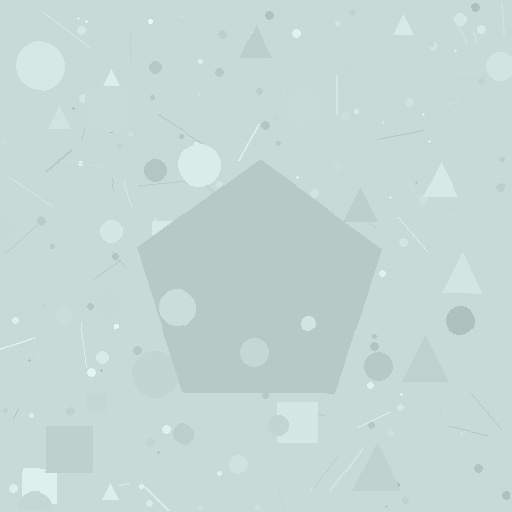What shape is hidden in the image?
A pentagon is hidden in the image.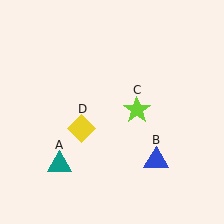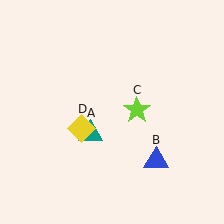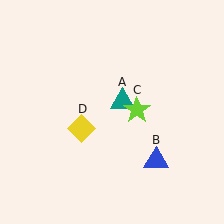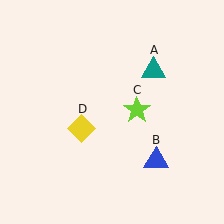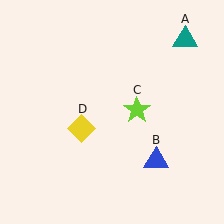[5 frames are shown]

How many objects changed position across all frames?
1 object changed position: teal triangle (object A).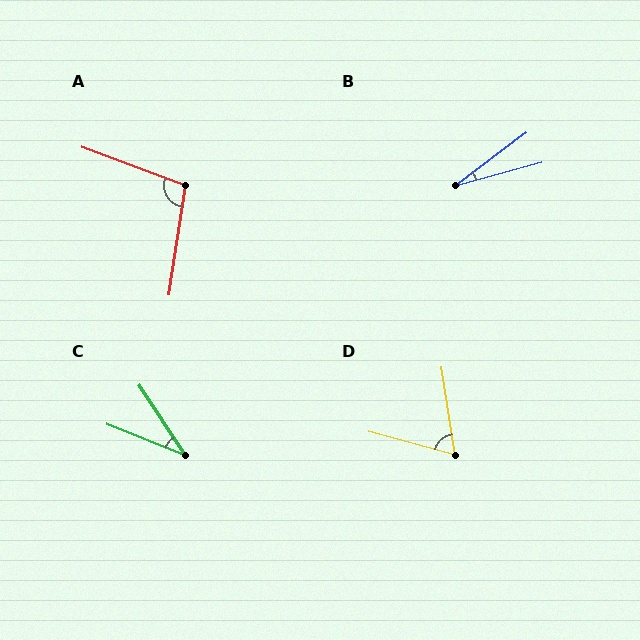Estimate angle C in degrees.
Approximately 35 degrees.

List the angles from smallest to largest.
B (21°), C (35°), D (66°), A (102°).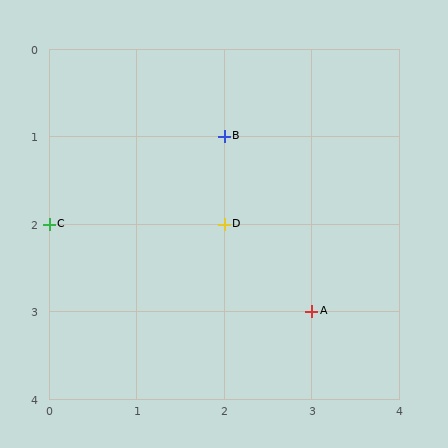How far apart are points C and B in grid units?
Points C and B are 2 columns and 1 row apart (about 2.2 grid units diagonally).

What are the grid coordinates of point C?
Point C is at grid coordinates (0, 2).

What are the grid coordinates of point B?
Point B is at grid coordinates (2, 1).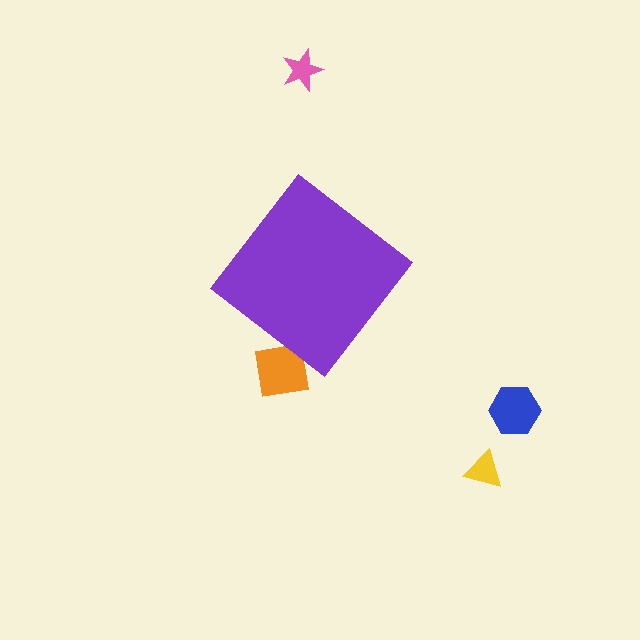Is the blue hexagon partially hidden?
No, the blue hexagon is fully visible.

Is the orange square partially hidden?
Yes, the orange square is partially hidden behind the purple diamond.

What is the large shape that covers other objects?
A purple diamond.